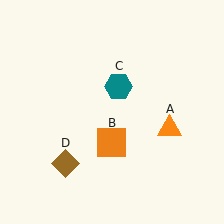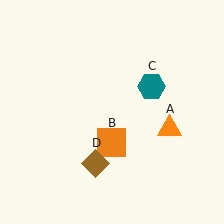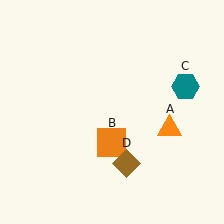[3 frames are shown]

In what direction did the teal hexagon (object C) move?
The teal hexagon (object C) moved right.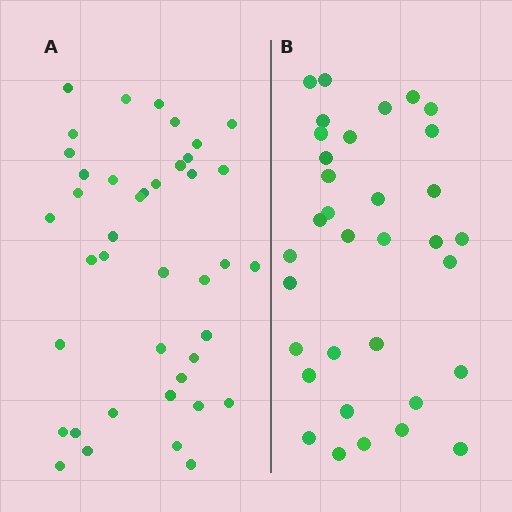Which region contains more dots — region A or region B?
Region A (the left region) has more dots.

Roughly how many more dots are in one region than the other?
Region A has roughly 8 or so more dots than region B.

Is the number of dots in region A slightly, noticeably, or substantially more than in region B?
Region A has only slightly more — the two regions are fairly close. The ratio is roughly 1.2 to 1.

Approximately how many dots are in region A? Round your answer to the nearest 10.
About 40 dots. (The exact count is 41, which rounds to 40.)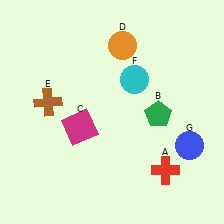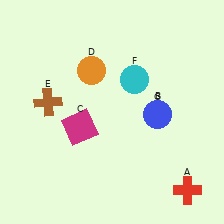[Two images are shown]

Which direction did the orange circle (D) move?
The orange circle (D) moved left.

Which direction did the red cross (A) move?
The red cross (A) moved right.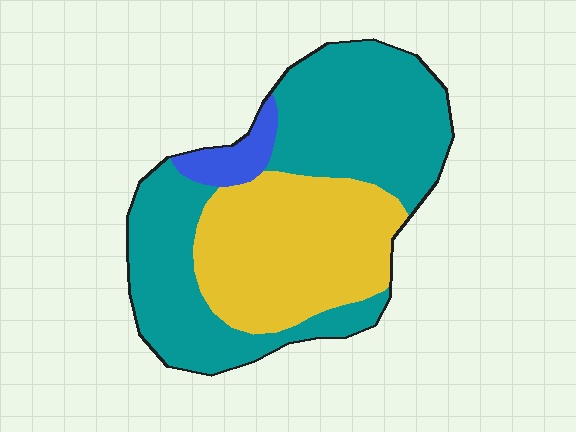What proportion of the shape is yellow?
Yellow covers 37% of the shape.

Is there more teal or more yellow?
Teal.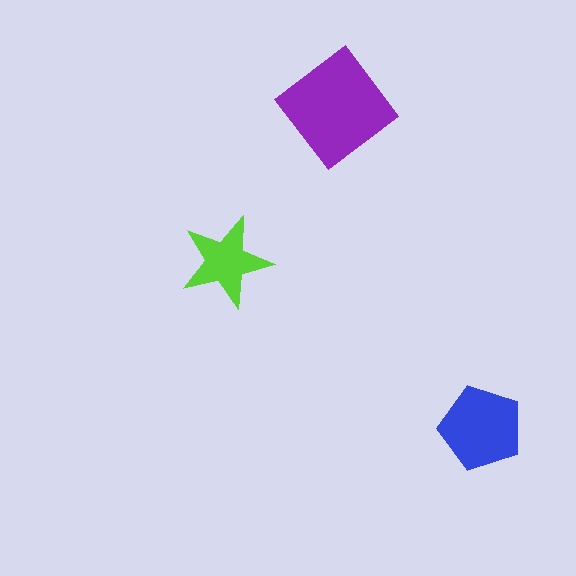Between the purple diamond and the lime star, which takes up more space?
The purple diamond.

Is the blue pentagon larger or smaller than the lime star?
Larger.